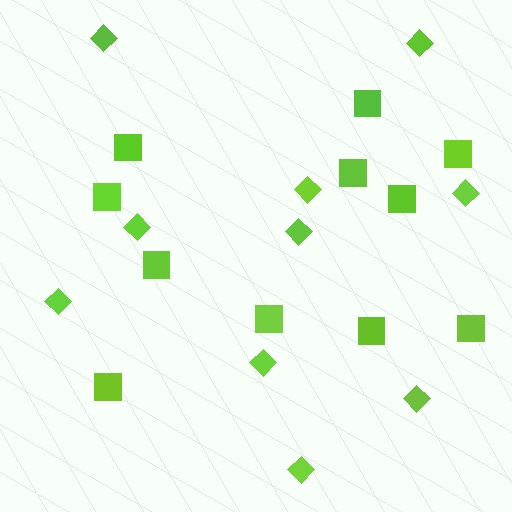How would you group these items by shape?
There are 2 groups: one group of diamonds (10) and one group of squares (11).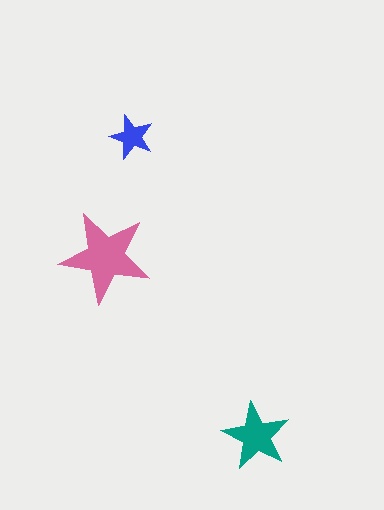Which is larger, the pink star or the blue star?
The pink one.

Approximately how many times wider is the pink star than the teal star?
About 1.5 times wider.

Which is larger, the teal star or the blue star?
The teal one.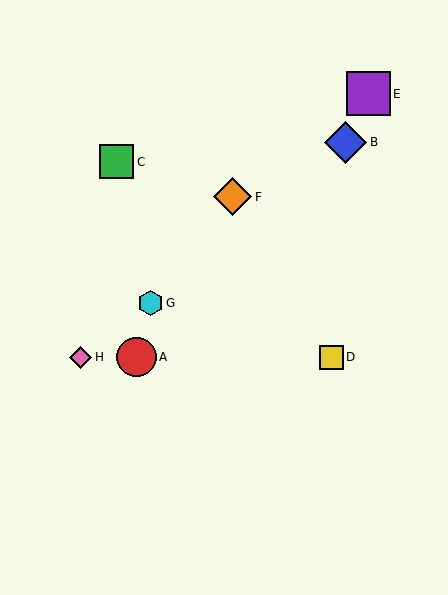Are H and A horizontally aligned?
Yes, both are at y≈357.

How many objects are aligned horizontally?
3 objects (A, D, H) are aligned horizontally.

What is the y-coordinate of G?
Object G is at y≈303.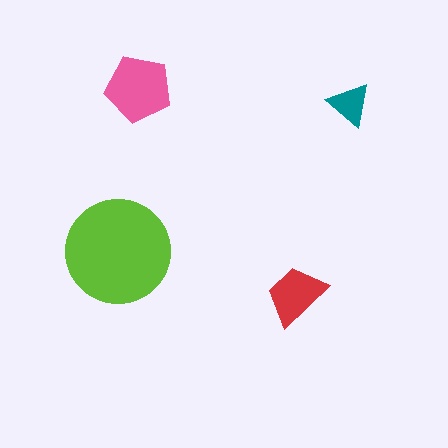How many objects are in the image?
There are 4 objects in the image.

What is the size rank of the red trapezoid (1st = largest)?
3rd.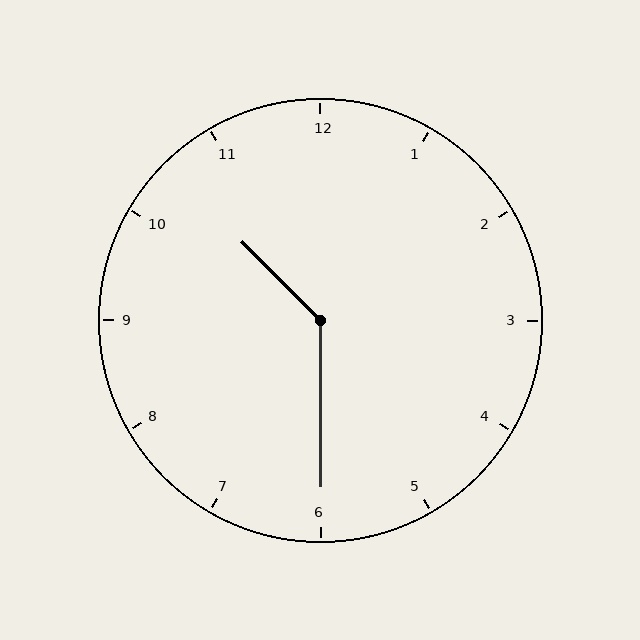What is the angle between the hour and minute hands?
Approximately 135 degrees.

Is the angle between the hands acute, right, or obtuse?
It is obtuse.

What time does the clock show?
10:30.